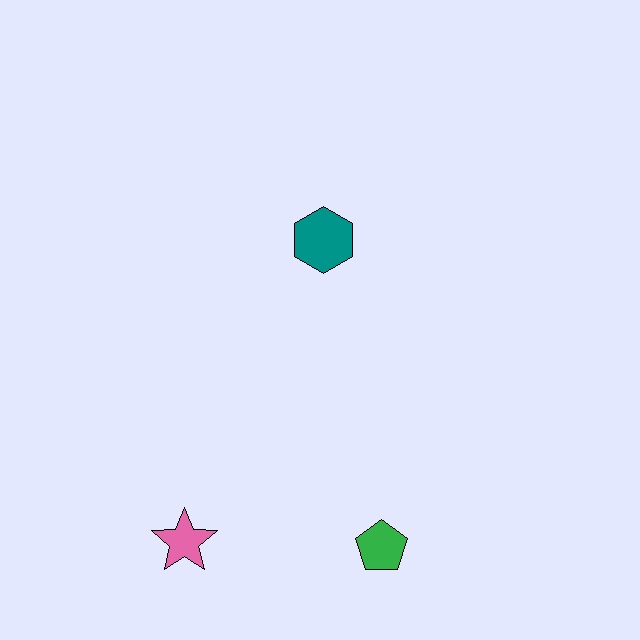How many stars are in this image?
There is 1 star.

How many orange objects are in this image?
There are no orange objects.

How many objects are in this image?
There are 3 objects.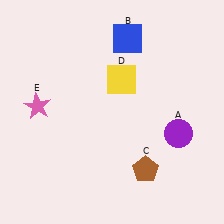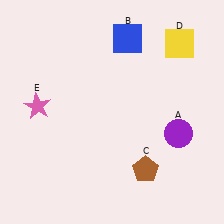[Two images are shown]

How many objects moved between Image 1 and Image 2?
1 object moved between the two images.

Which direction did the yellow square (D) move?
The yellow square (D) moved right.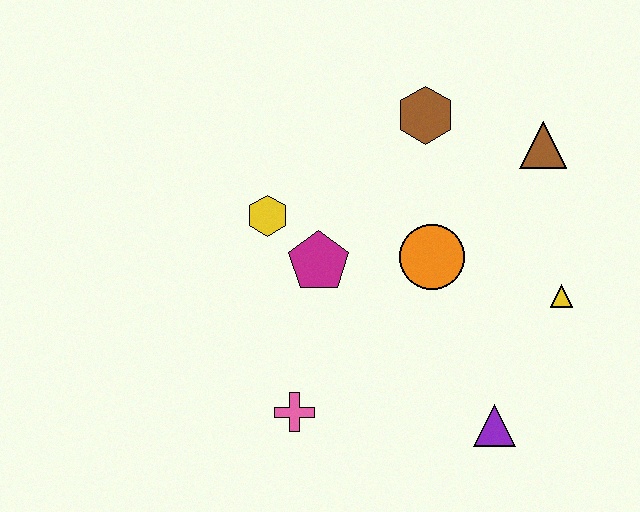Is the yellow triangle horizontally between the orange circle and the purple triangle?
No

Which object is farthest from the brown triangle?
The pink cross is farthest from the brown triangle.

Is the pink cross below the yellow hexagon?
Yes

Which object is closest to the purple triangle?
The yellow triangle is closest to the purple triangle.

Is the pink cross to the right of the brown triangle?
No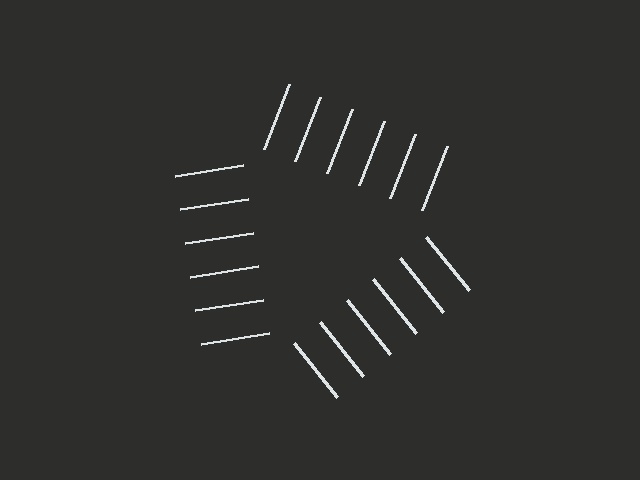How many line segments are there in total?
18 — 6 along each of the 3 edges.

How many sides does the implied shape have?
3 sides — the line-ends trace a triangle.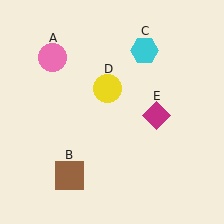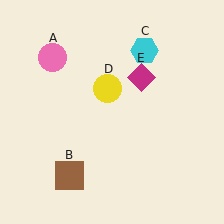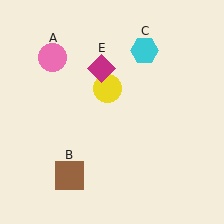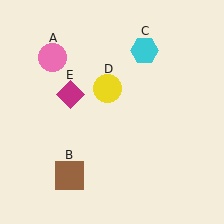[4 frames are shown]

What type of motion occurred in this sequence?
The magenta diamond (object E) rotated counterclockwise around the center of the scene.